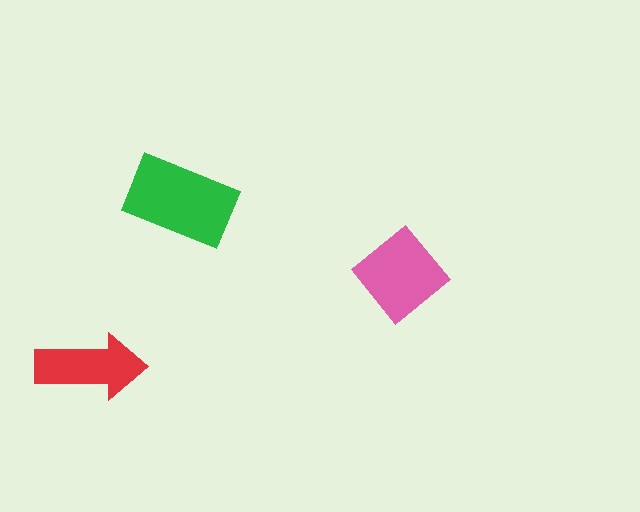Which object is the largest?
The green rectangle.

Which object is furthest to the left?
The red arrow is leftmost.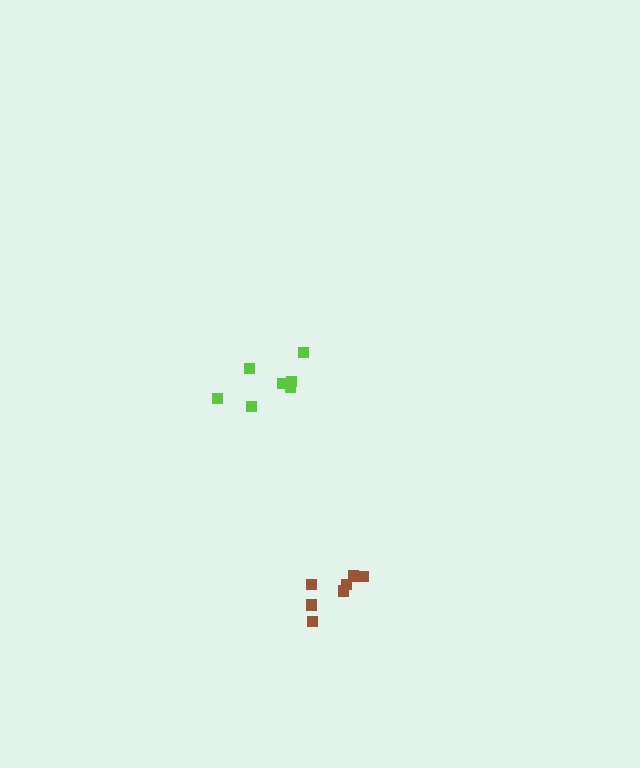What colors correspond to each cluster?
The clusters are colored: lime, brown.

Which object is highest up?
The lime cluster is topmost.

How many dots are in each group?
Group 1: 7 dots, Group 2: 7 dots (14 total).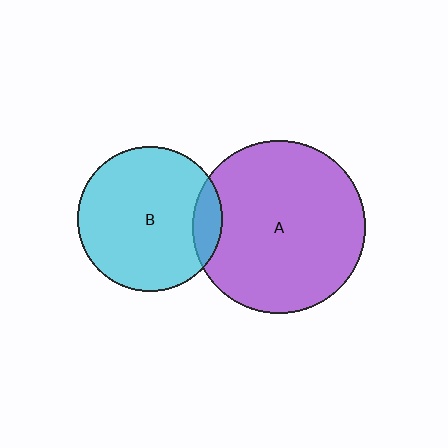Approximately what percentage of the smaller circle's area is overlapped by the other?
Approximately 10%.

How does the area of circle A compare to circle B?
Approximately 1.4 times.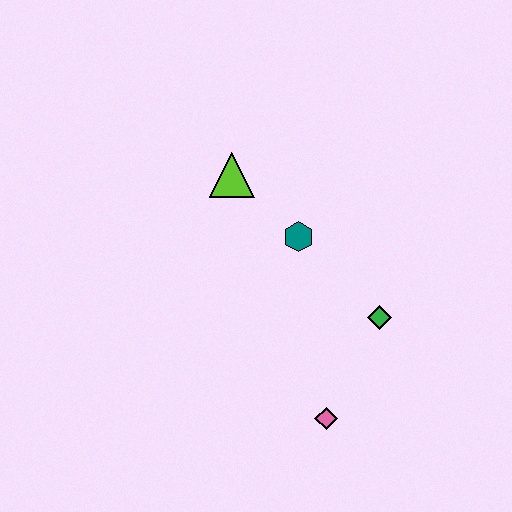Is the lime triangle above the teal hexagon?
Yes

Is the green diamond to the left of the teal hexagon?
No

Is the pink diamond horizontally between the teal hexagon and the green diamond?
Yes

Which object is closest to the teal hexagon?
The lime triangle is closest to the teal hexagon.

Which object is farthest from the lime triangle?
The pink diamond is farthest from the lime triangle.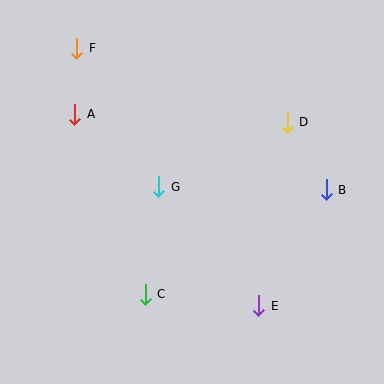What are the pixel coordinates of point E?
Point E is at (259, 306).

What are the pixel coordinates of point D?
Point D is at (287, 122).